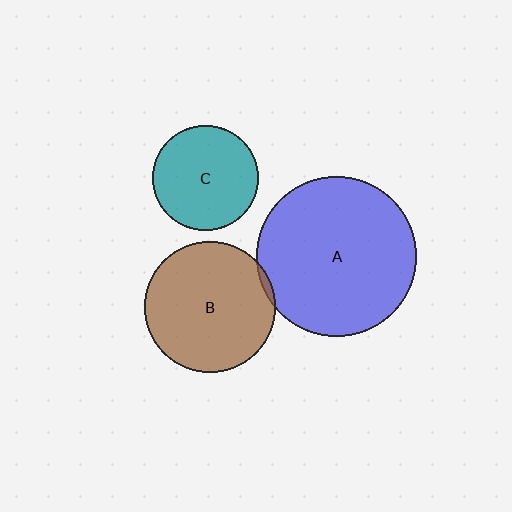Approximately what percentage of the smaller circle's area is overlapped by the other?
Approximately 5%.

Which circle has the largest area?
Circle A (blue).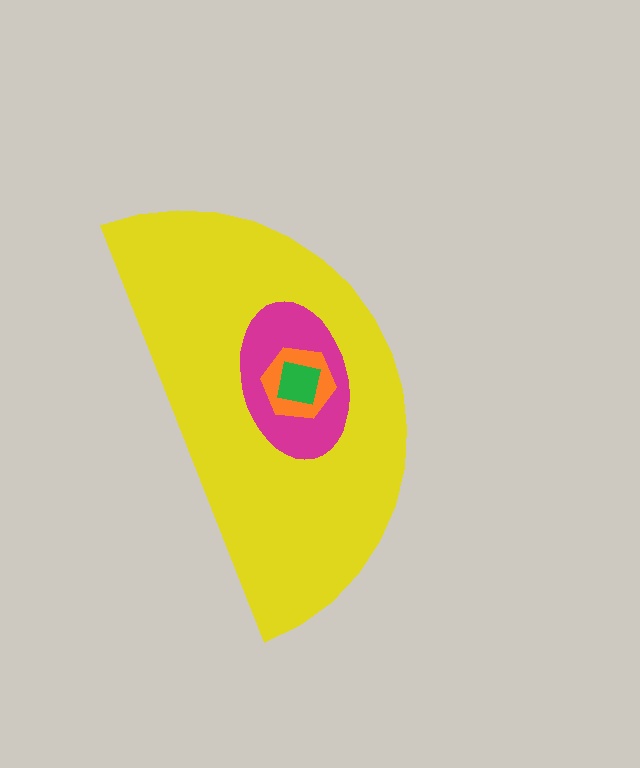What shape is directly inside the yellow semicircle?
The magenta ellipse.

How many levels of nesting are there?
4.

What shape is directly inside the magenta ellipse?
The orange hexagon.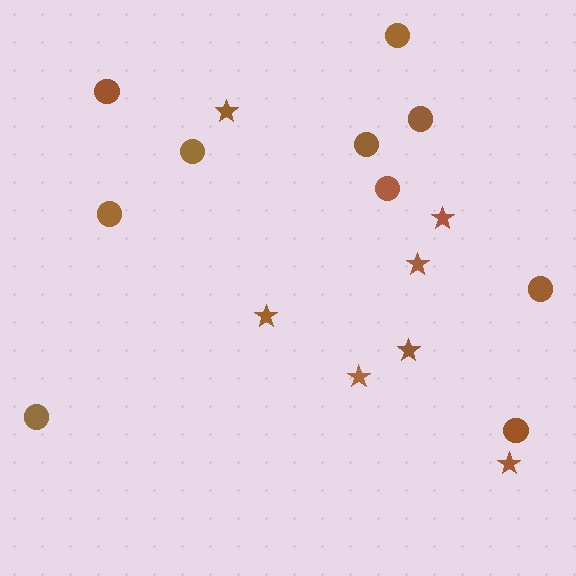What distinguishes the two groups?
There are 2 groups: one group of circles (10) and one group of stars (7).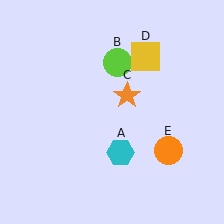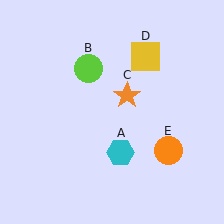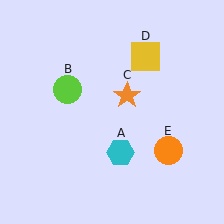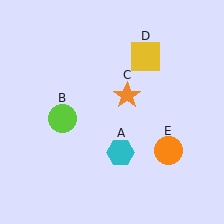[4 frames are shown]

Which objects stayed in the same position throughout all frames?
Cyan hexagon (object A) and orange star (object C) and yellow square (object D) and orange circle (object E) remained stationary.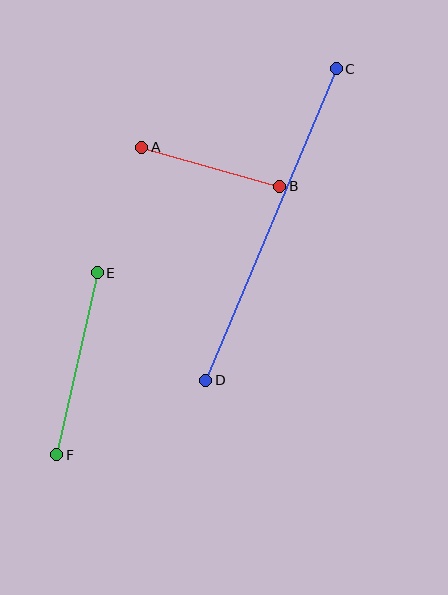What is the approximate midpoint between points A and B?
The midpoint is at approximately (211, 167) pixels.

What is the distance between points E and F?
The distance is approximately 187 pixels.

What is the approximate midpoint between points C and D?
The midpoint is at approximately (271, 224) pixels.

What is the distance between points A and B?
The distance is approximately 143 pixels.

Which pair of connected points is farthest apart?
Points C and D are farthest apart.